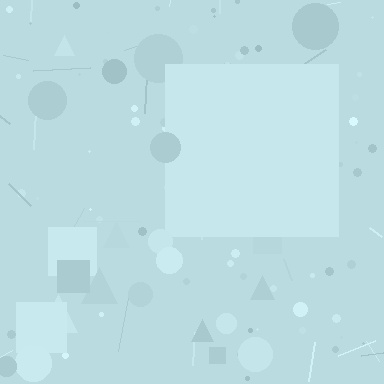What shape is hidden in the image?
A square is hidden in the image.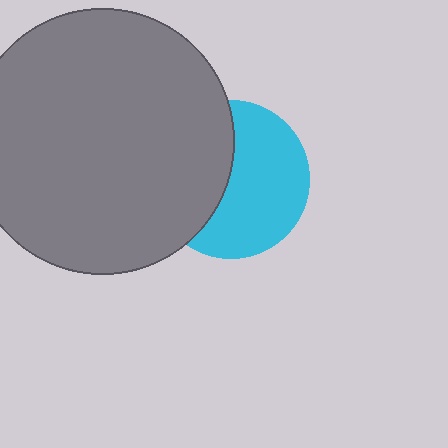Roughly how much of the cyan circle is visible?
About half of it is visible (roughly 57%).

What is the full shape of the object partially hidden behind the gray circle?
The partially hidden object is a cyan circle.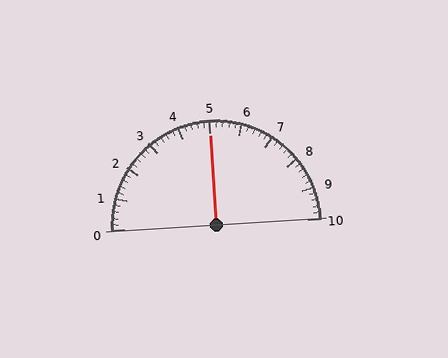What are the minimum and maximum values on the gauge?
The gauge ranges from 0 to 10.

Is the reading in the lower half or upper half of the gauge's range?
The reading is in the upper half of the range (0 to 10).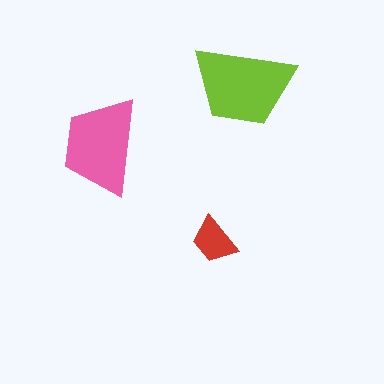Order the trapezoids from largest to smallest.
the lime one, the pink one, the red one.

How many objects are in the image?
There are 3 objects in the image.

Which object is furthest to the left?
The pink trapezoid is leftmost.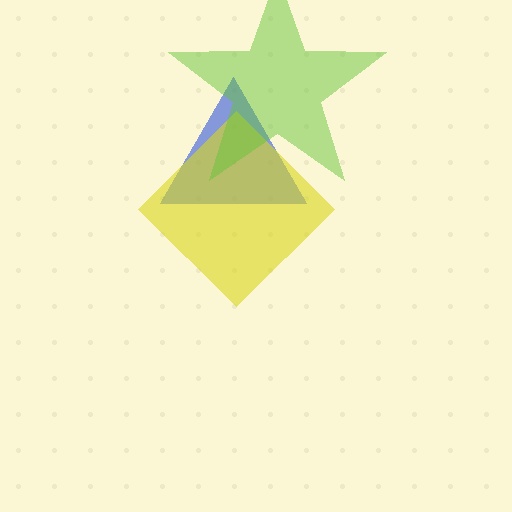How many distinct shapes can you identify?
There are 3 distinct shapes: a blue triangle, a yellow diamond, a lime star.